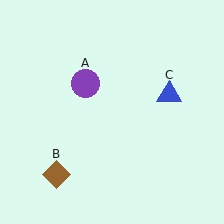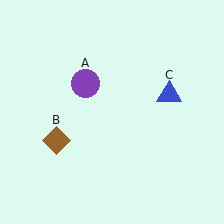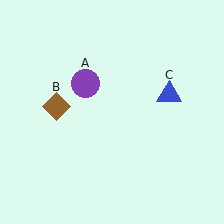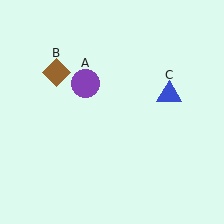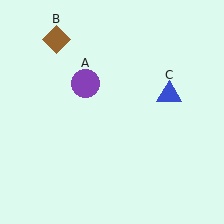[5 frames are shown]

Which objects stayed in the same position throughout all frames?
Purple circle (object A) and blue triangle (object C) remained stationary.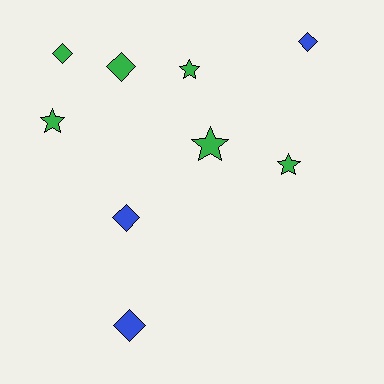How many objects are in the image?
There are 9 objects.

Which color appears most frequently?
Green, with 6 objects.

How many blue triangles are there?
There are no blue triangles.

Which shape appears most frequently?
Diamond, with 5 objects.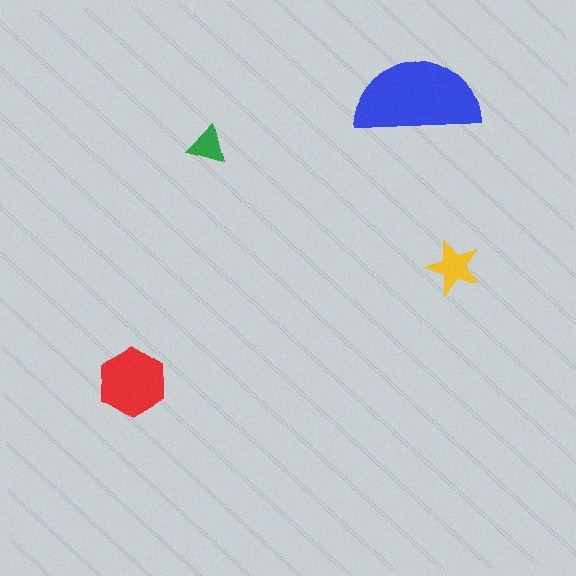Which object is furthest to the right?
The yellow star is rightmost.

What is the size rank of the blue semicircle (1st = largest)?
1st.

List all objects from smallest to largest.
The green triangle, the yellow star, the red hexagon, the blue semicircle.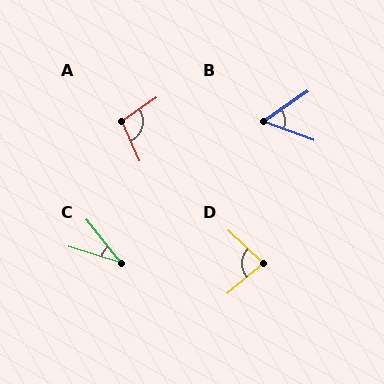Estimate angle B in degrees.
Approximately 54 degrees.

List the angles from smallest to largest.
C (35°), B (54°), D (84°), A (101°).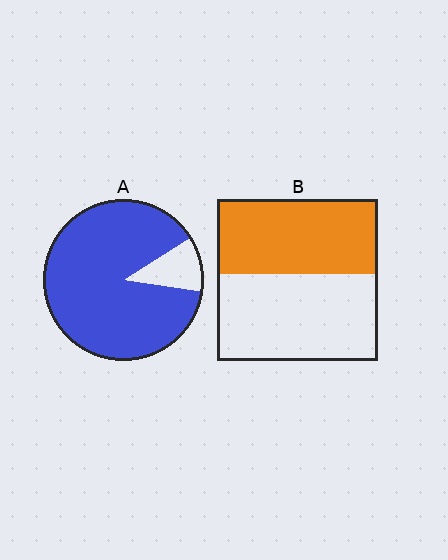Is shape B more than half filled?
Roughly half.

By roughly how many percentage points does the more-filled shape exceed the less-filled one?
By roughly 40 percentage points (A over B).